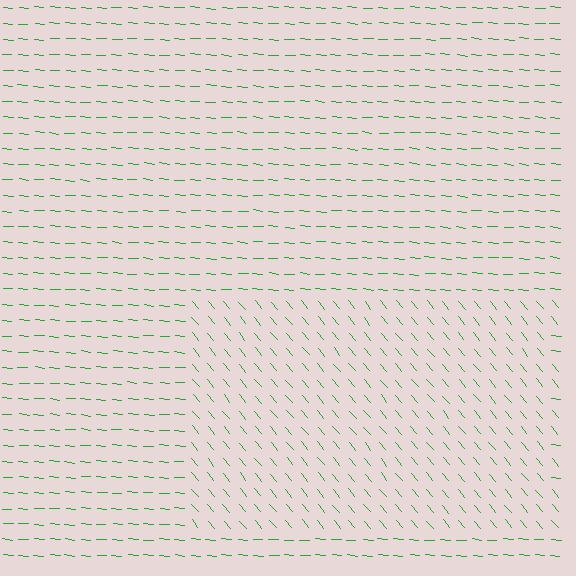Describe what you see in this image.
The image is filled with small green line segments. A rectangle region in the image has lines oriented differently from the surrounding lines, creating a visible texture boundary.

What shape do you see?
I see a rectangle.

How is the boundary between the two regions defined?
The boundary is defined purely by a change in line orientation (approximately 45 degrees difference). All lines are the same color and thickness.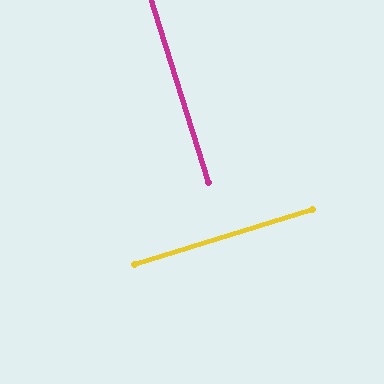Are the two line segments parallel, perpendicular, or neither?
Perpendicular — they meet at approximately 90°.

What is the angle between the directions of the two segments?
Approximately 90 degrees.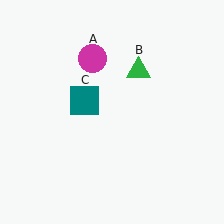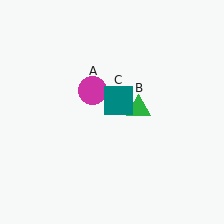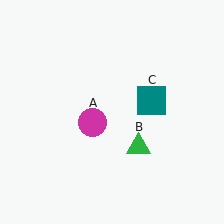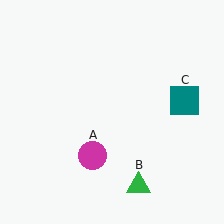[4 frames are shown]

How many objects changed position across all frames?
3 objects changed position: magenta circle (object A), green triangle (object B), teal square (object C).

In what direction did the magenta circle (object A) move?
The magenta circle (object A) moved down.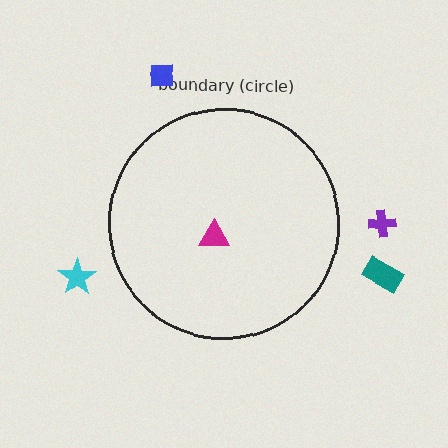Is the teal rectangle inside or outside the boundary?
Outside.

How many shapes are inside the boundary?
1 inside, 4 outside.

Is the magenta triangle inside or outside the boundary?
Inside.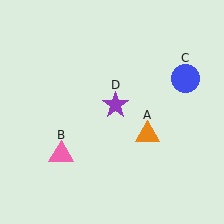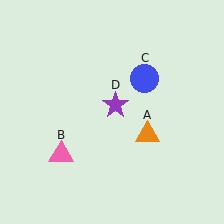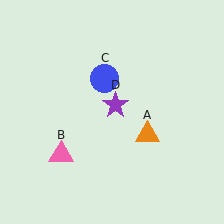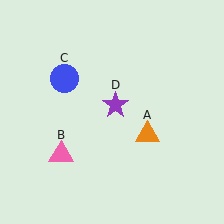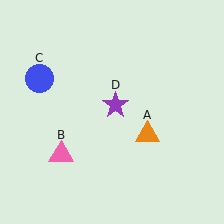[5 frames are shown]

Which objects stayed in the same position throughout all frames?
Orange triangle (object A) and pink triangle (object B) and purple star (object D) remained stationary.